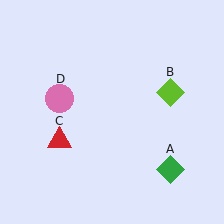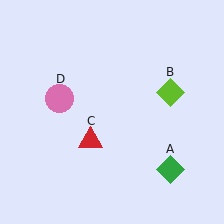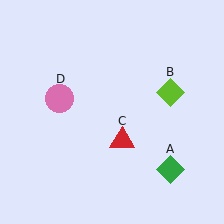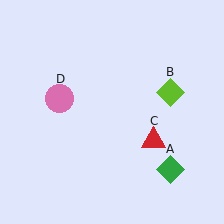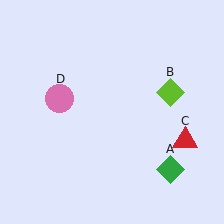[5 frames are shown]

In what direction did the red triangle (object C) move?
The red triangle (object C) moved right.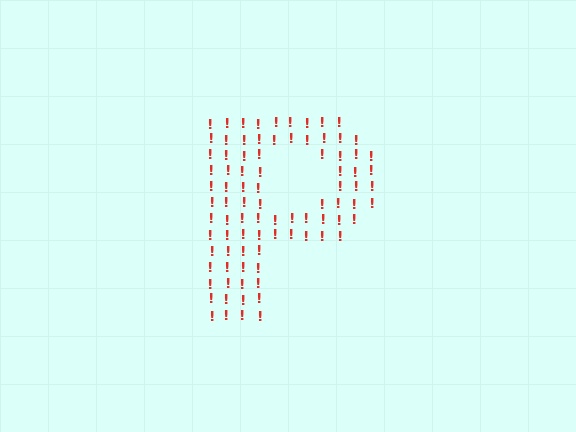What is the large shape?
The large shape is the letter P.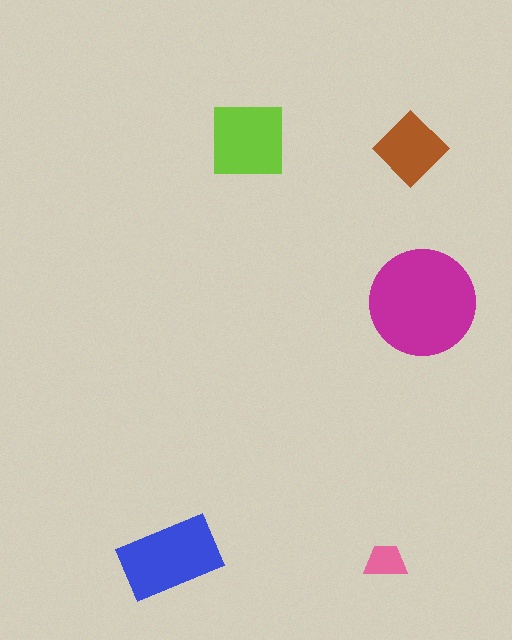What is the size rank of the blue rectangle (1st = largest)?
2nd.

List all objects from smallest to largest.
The pink trapezoid, the brown diamond, the lime square, the blue rectangle, the magenta circle.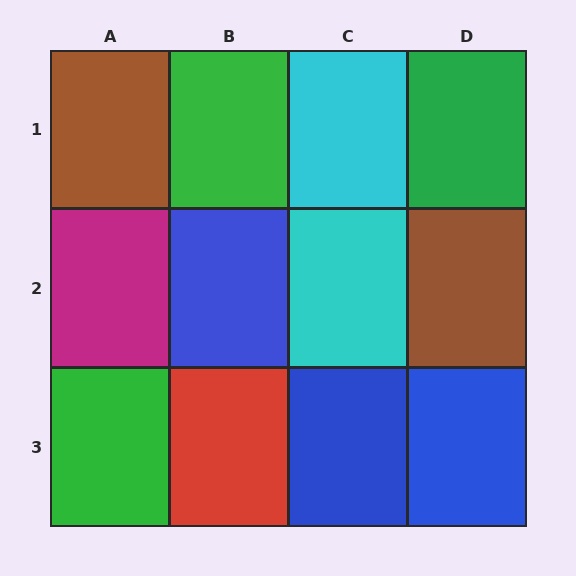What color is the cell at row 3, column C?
Blue.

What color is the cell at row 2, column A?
Magenta.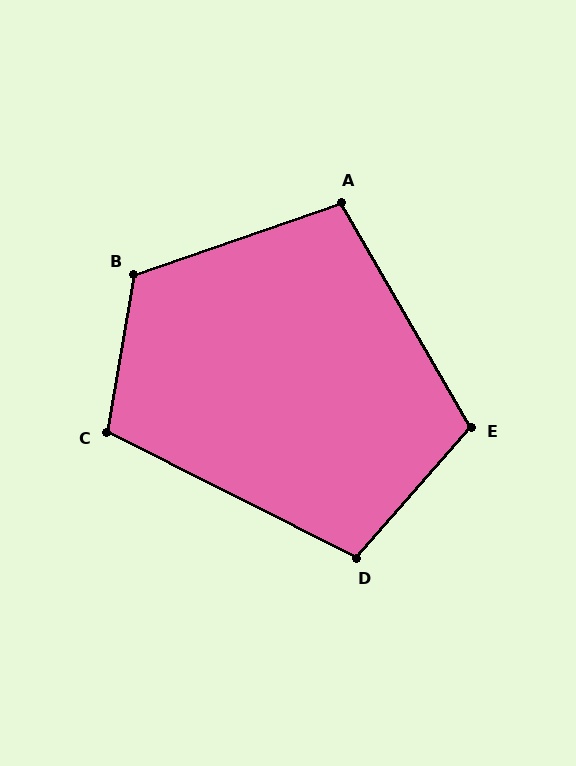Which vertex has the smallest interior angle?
A, at approximately 101 degrees.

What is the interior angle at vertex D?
Approximately 104 degrees (obtuse).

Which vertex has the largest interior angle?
B, at approximately 119 degrees.